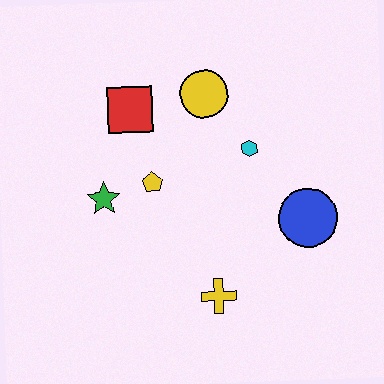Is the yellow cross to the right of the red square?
Yes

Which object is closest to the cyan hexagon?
The yellow circle is closest to the cyan hexagon.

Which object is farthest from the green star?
The blue circle is farthest from the green star.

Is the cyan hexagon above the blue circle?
Yes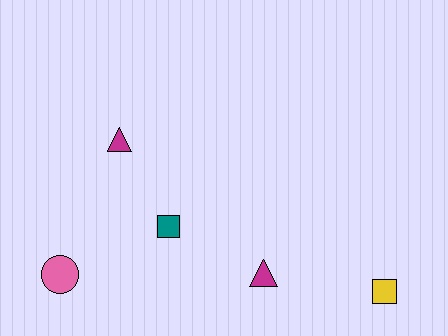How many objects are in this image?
There are 5 objects.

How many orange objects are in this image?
There are no orange objects.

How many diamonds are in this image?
There are no diamonds.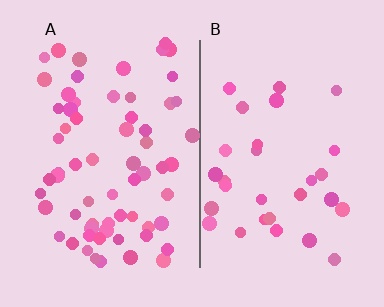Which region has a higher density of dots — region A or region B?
A (the left).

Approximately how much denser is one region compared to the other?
Approximately 2.1× — region A over region B.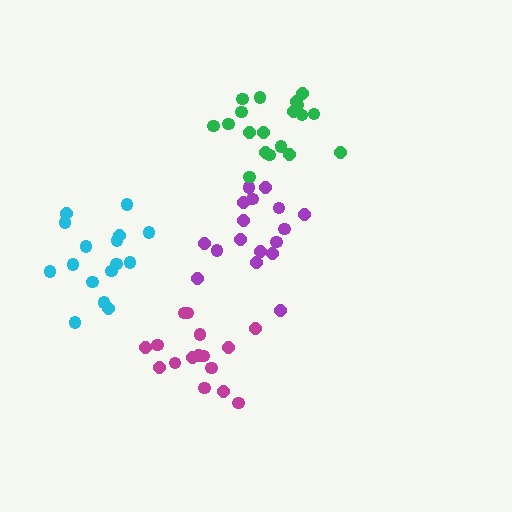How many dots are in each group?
Group 1: 16 dots, Group 2: 17 dots, Group 3: 19 dots, Group 4: 16 dots (68 total).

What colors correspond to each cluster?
The clusters are colored: magenta, purple, green, cyan.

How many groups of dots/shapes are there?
There are 4 groups.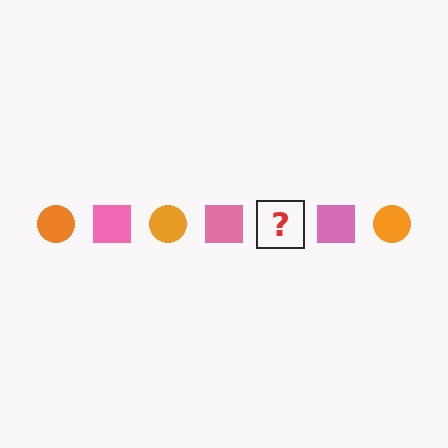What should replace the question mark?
The question mark should be replaced with an orange circle.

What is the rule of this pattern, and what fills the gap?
The rule is that the pattern alternates between orange circle and pink square. The gap should be filled with an orange circle.